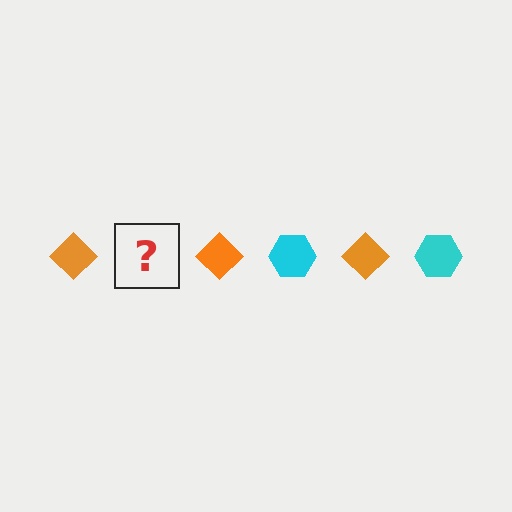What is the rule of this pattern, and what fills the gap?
The rule is that the pattern alternates between orange diamond and cyan hexagon. The gap should be filled with a cyan hexagon.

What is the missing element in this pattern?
The missing element is a cyan hexagon.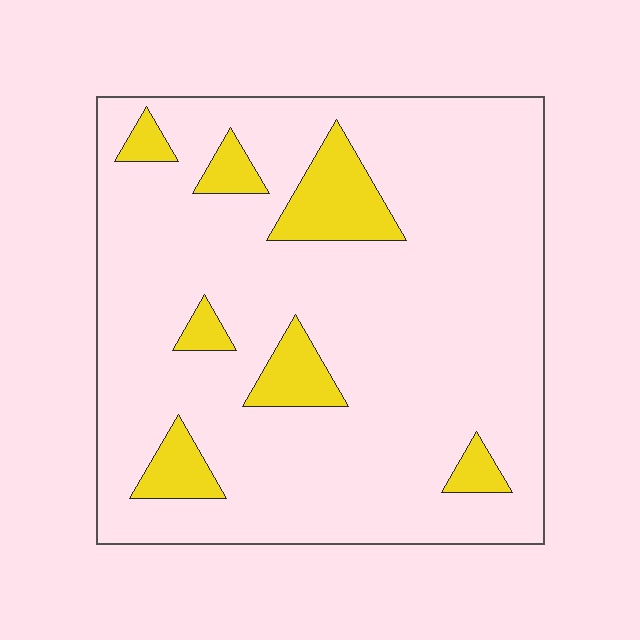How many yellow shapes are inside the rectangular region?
7.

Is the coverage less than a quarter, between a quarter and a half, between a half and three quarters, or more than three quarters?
Less than a quarter.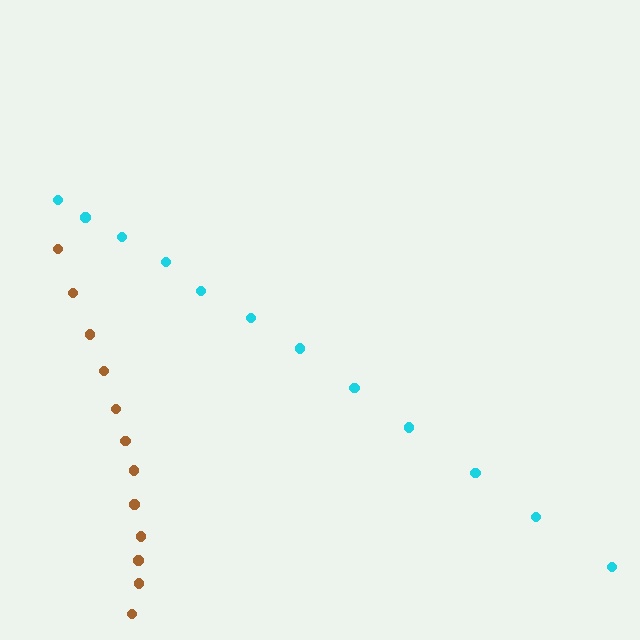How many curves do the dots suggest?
There are 2 distinct paths.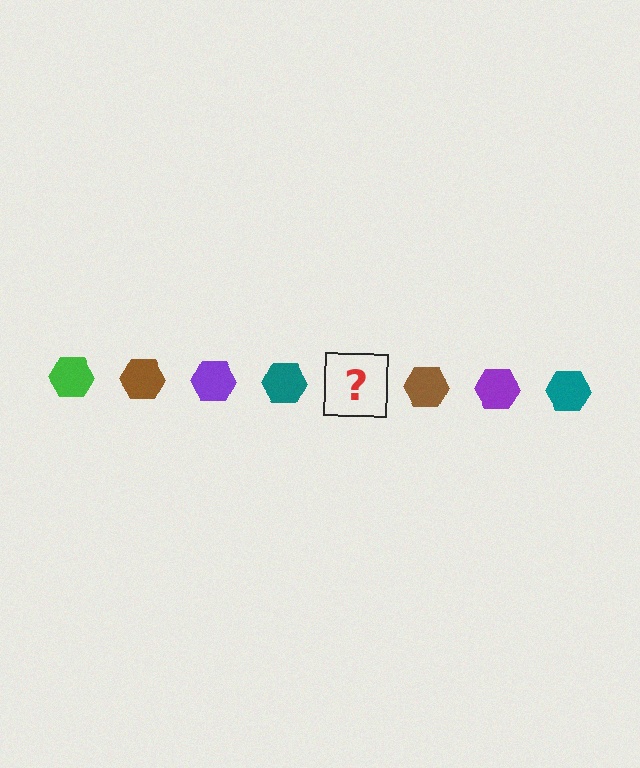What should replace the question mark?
The question mark should be replaced with a green hexagon.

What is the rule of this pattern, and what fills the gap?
The rule is that the pattern cycles through green, brown, purple, teal hexagons. The gap should be filled with a green hexagon.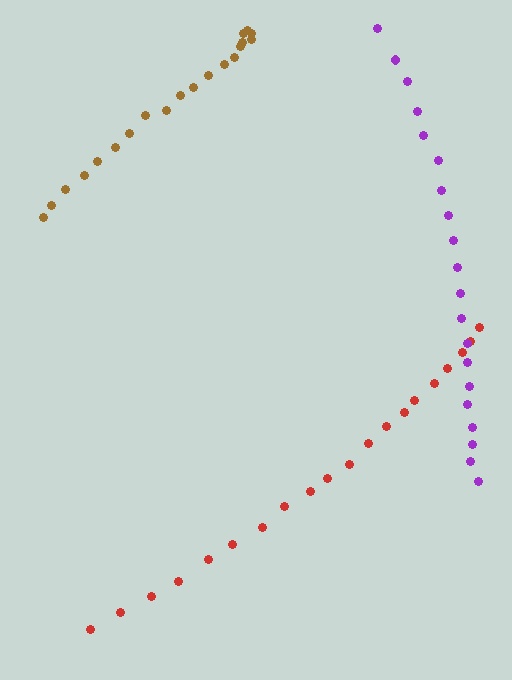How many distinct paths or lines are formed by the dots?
There are 3 distinct paths.